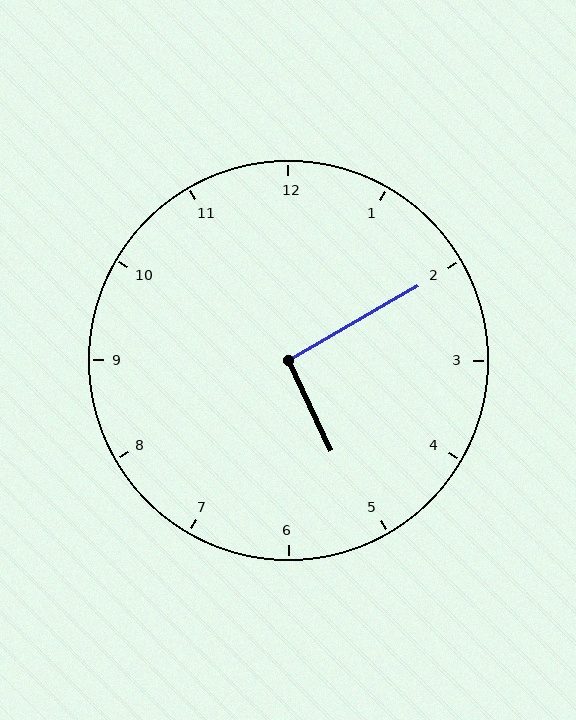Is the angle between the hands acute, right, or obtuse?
It is right.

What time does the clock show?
5:10.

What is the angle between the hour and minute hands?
Approximately 95 degrees.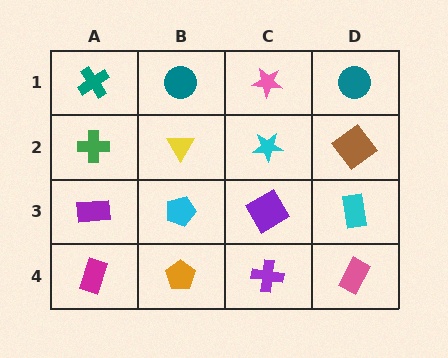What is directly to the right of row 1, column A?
A teal circle.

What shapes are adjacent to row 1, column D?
A brown diamond (row 2, column D), a pink star (row 1, column C).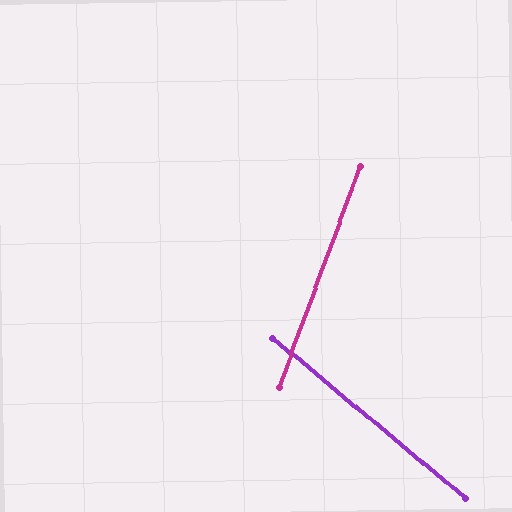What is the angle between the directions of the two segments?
Approximately 70 degrees.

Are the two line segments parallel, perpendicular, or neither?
Neither parallel nor perpendicular — they differ by about 70°.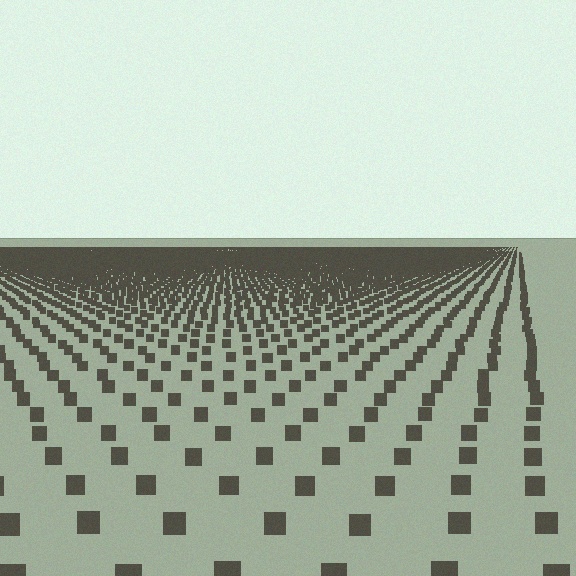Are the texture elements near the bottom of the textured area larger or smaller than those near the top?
Larger. Near the bottom, elements are closer to the viewer and appear at a bigger on-screen size.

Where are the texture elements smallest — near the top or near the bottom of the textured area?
Near the top.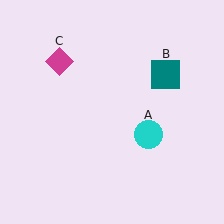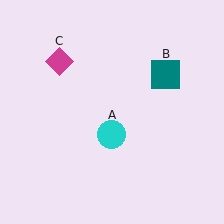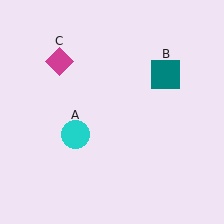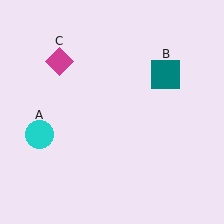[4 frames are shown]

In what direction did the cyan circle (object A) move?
The cyan circle (object A) moved left.